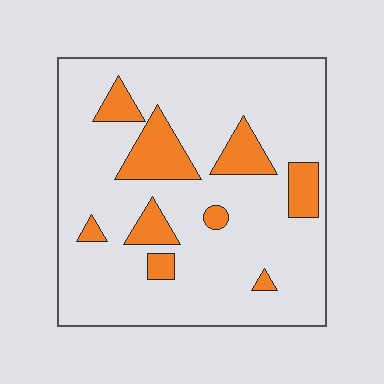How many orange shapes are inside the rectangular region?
9.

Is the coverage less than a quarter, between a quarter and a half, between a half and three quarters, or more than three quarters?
Less than a quarter.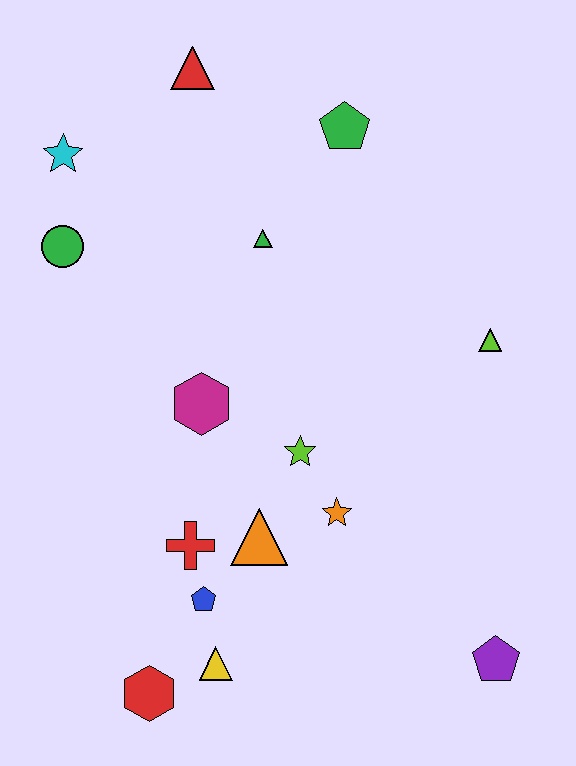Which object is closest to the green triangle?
The green pentagon is closest to the green triangle.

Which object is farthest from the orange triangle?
The red triangle is farthest from the orange triangle.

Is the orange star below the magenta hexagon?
Yes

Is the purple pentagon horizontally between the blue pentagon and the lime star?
No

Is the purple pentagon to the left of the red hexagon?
No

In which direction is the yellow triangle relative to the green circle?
The yellow triangle is below the green circle.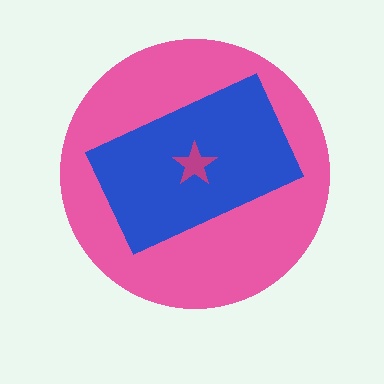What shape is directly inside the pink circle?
The blue rectangle.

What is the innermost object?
The magenta star.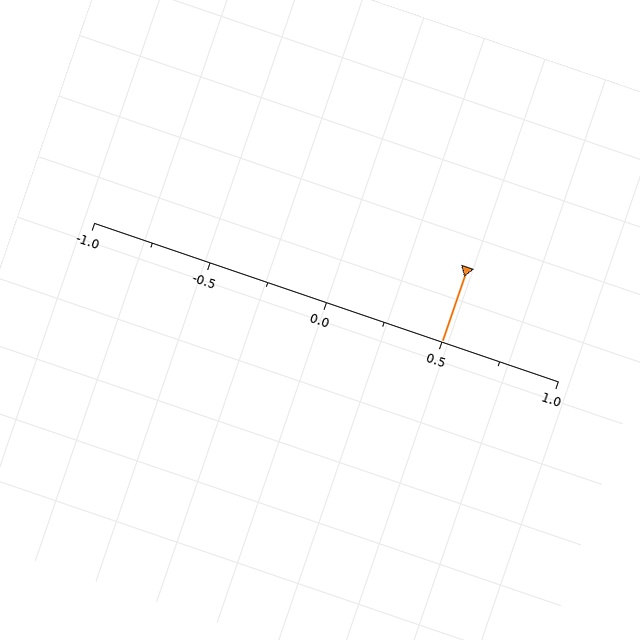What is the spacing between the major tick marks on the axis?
The major ticks are spaced 0.5 apart.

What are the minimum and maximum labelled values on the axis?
The axis runs from -1.0 to 1.0.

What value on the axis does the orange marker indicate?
The marker indicates approximately 0.5.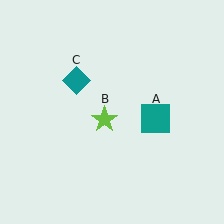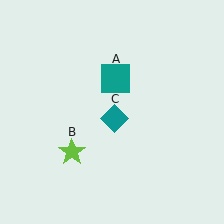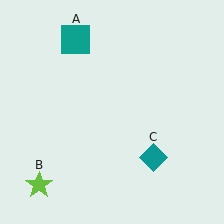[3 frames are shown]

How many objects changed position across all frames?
3 objects changed position: teal square (object A), lime star (object B), teal diamond (object C).